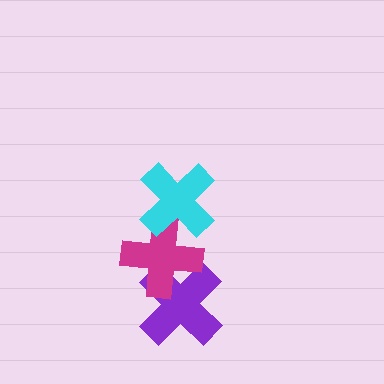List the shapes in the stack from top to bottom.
From top to bottom: the cyan cross, the magenta cross, the purple cross.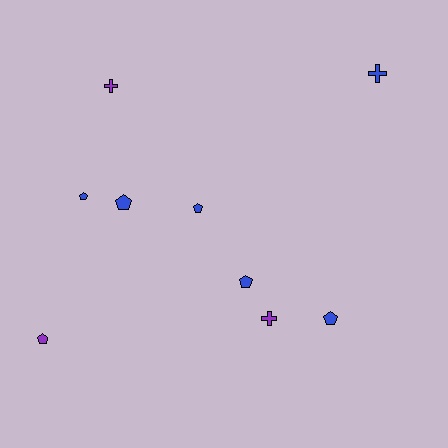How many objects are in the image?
There are 9 objects.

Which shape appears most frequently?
Pentagon, with 6 objects.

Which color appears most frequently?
Blue, with 6 objects.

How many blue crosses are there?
There is 1 blue cross.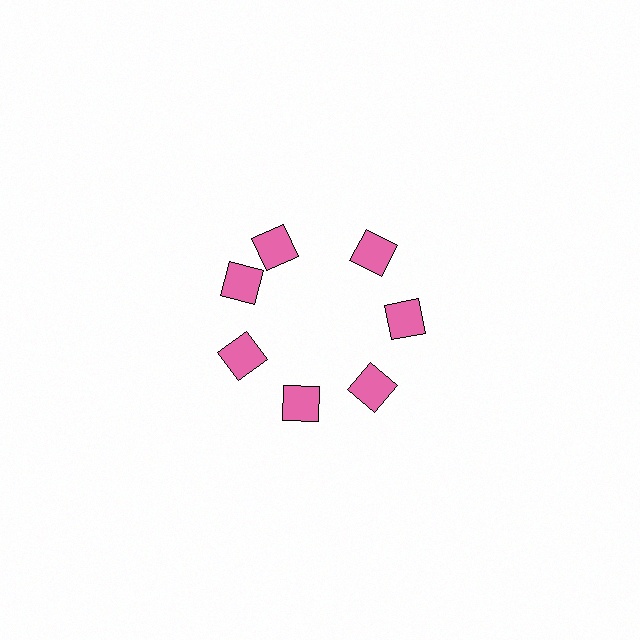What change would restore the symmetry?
The symmetry would be restored by rotating it back into even spacing with its neighbors so that all 7 squares sit at equal angles and equal distance from the center.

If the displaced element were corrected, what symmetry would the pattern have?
It would have 7-fold rotational symmetry — the pattern would map onto itself every 51 degrees.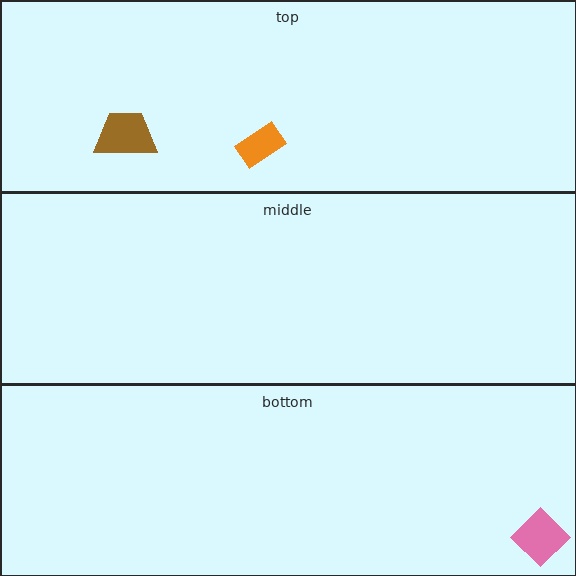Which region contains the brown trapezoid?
The top region.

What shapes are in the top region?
The orange rectangle, the brown trapezoid.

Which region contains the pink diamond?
The bottom region.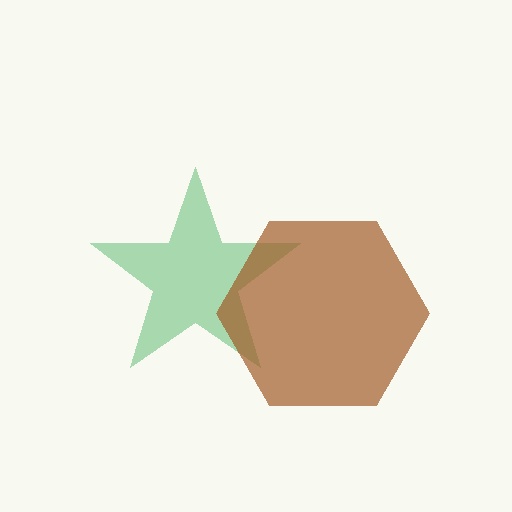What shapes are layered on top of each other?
The layered shapes are: a green star, a brown hexagon.